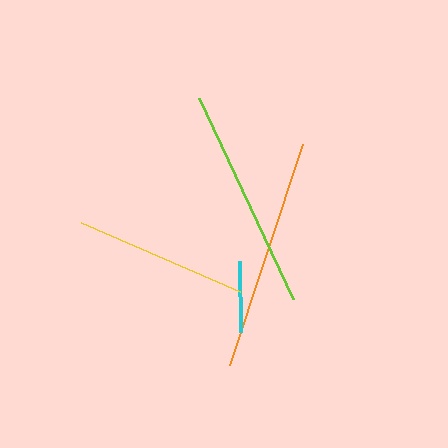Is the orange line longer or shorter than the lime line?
The orange line is longer than the lime line.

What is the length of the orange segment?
The orange segment is approximately 233 pixels long.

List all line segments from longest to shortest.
From longest to shortest: orange, lime, yellow, cyan.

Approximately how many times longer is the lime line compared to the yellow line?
The lime line is approximately 1.3 times the length of the yellow line.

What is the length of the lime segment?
The lime segment is approximately 221 pixels long.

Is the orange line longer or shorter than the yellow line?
The orange line is longer than the yellow line.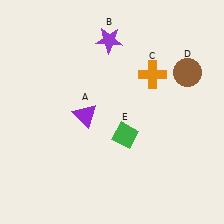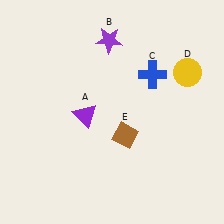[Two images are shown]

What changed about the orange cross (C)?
In Image 1, C is orange. In Image 2, it changed to blue.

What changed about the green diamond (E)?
In Image 1, E is green. In Image 2, it changed to brown.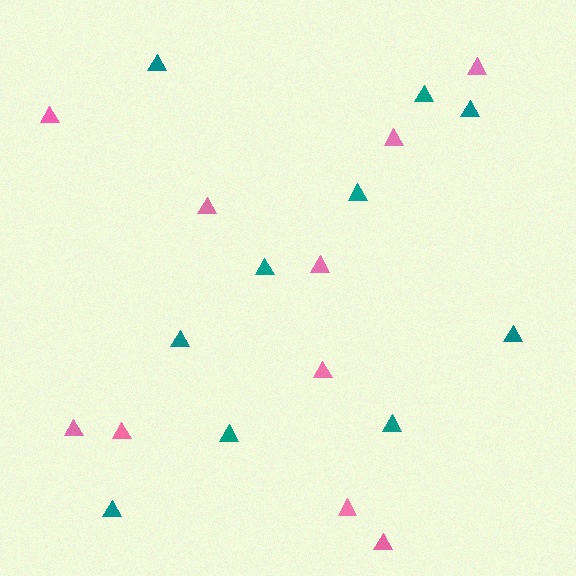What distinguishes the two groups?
There are 2 groups: one group of teal triangles (10) and one group of pink triangles (10).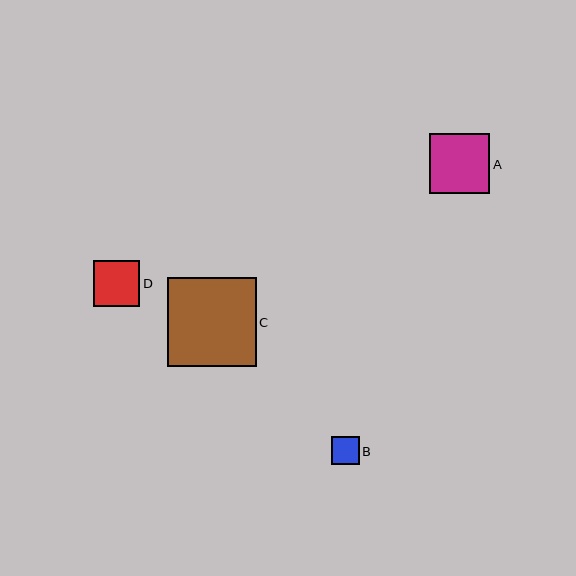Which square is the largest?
Square C is the largest with a size of approximately 89 pixels.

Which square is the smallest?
Square B is the smallest with a size of approximately 28 pixels.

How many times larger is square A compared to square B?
Square A is approximately 2.2 times the size of square B.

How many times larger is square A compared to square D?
Square A is approximately 1.3 times the size of square D.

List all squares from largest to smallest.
From largest to smallest: C, A, D, B.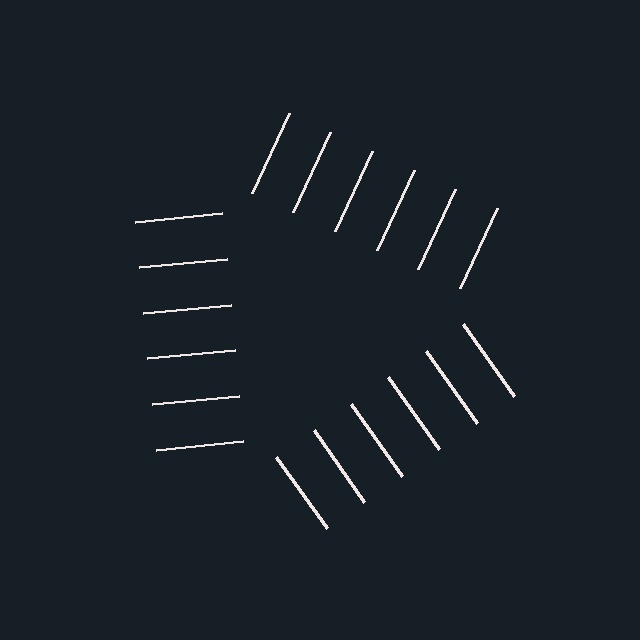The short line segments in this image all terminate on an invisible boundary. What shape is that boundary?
An illusory triangle — the line segments terminate on its edges but no continuous stroke is drawn.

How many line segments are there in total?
18 — 6 along each of the 3 edges.